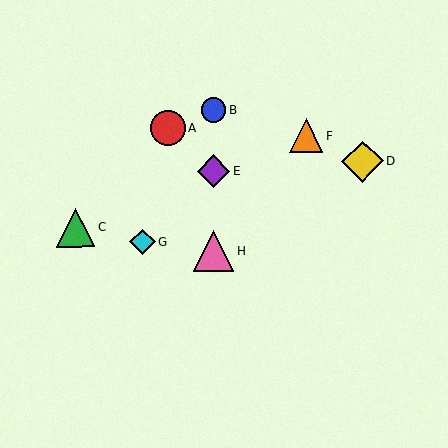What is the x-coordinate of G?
Object G is at x≈143.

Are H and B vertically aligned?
Yes, both are at x≈214.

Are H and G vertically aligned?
No, H is at x≈214 and G is at x≈143.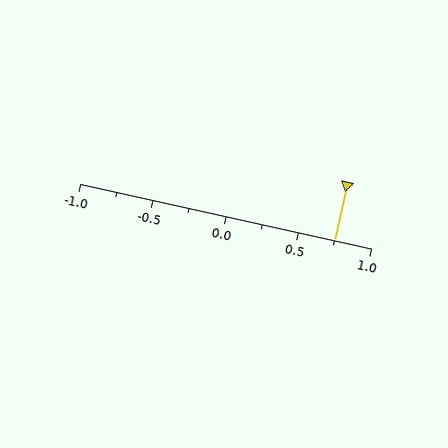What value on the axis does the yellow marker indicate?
The marker indicates approximately 0.75.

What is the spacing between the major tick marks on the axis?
The major ticks are spaced 0.5 apart.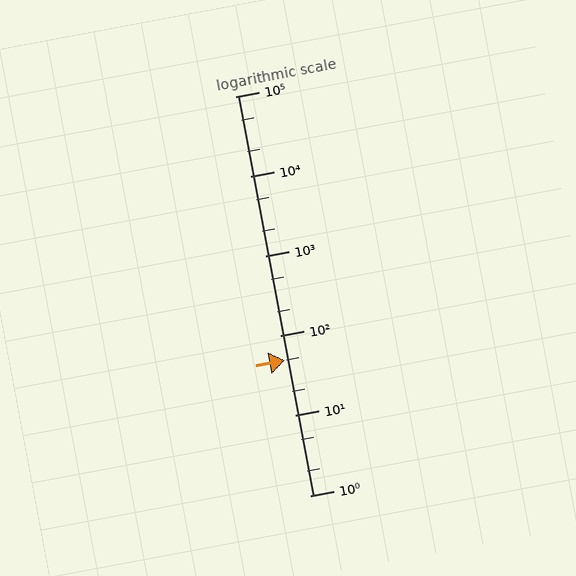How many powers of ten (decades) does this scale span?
The scale spans 5 decades, from 1 to 100000.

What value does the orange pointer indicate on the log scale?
The pointer indicates approximately 49.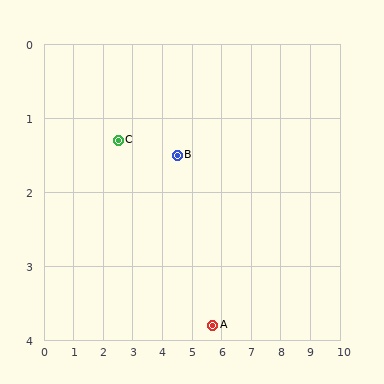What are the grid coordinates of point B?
Point B is at approximately (4.5, 1.5).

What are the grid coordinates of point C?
Point C is at approximately (2.5, 1.3).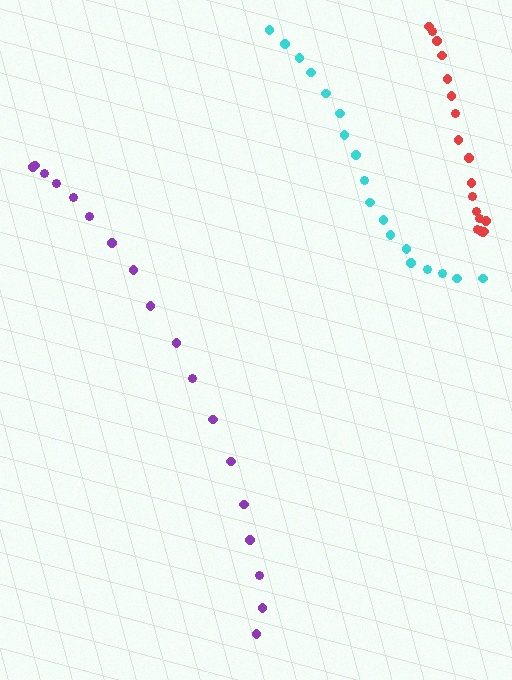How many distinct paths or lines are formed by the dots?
There are 3 distinct paths.